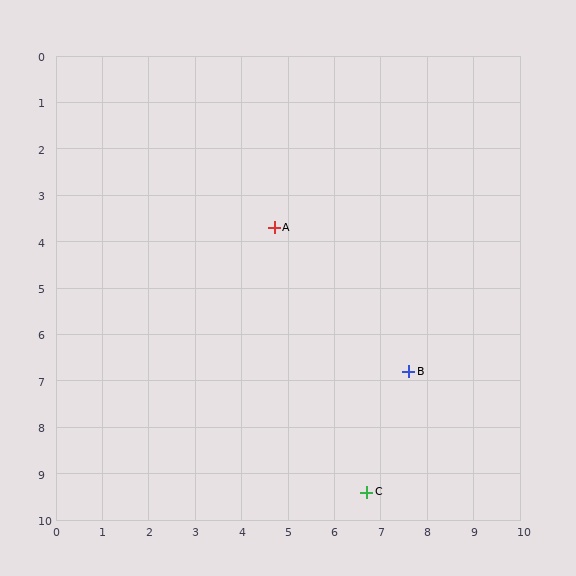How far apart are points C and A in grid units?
Points C and A are about 6.0 grid units apart.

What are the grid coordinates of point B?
Point B is at approximately (7.6, 6.8).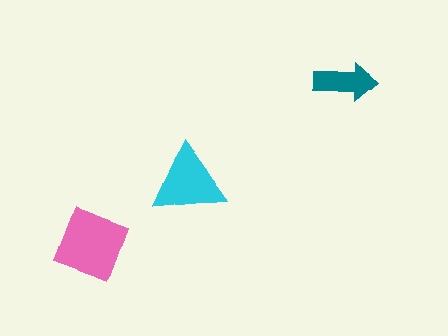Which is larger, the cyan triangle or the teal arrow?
The cyan triangle.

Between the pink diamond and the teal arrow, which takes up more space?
The pink diamond.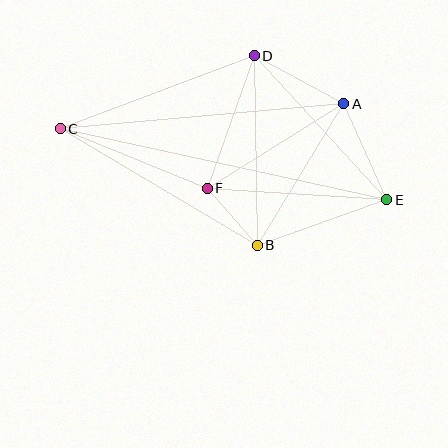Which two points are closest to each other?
Points B and F are closest to each other.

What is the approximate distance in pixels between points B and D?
The distance between B and D is approximately 190 pixels.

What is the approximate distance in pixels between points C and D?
The distance between C and D is approximately 207 pixels.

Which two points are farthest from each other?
Points C and E are farthest from each other.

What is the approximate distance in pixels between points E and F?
The distance between E and F is approximately 180 pixels.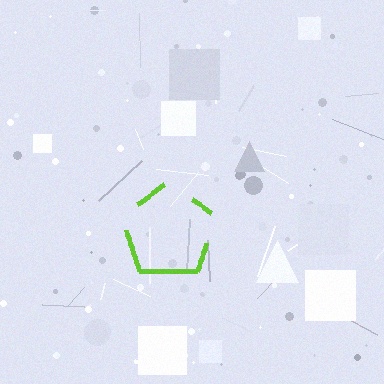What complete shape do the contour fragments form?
The contour fragments form a pentagon.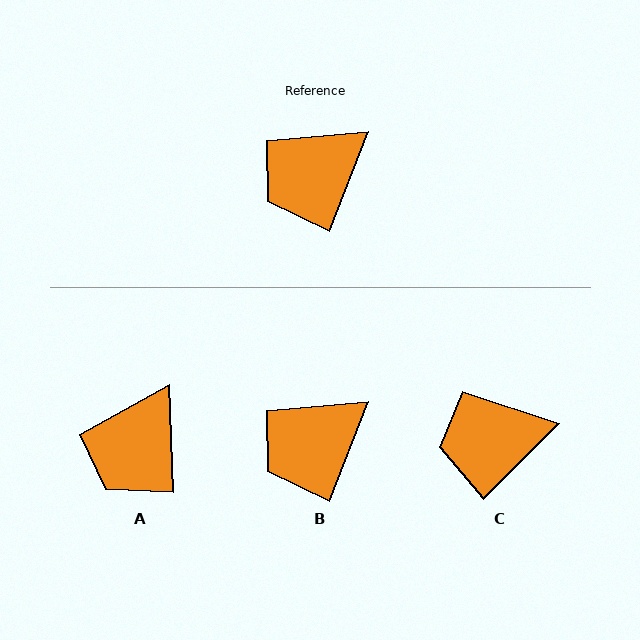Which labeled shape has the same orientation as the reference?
B.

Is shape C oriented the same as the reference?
No, it is off by about 24 degrees.